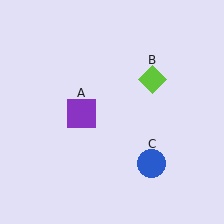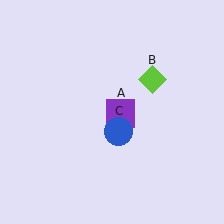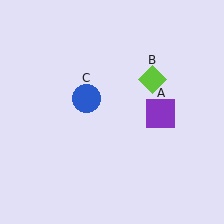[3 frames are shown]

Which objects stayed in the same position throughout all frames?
Lime diamond (object B) remained stationary.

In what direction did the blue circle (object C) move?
The blue circle (object C) moved up and to the left.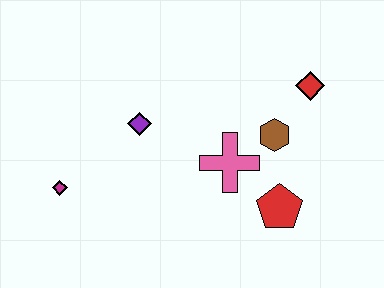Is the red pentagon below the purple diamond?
Yes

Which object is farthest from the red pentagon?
The magenta diamond is farthest from the red pentagon.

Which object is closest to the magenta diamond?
The purple diamond is closest to the magenta diamond.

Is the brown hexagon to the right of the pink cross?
Yes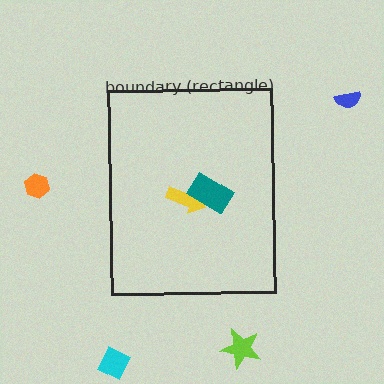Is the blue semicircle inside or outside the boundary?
Outside.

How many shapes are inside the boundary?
2 inside, 4 outside.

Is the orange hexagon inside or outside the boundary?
Outside.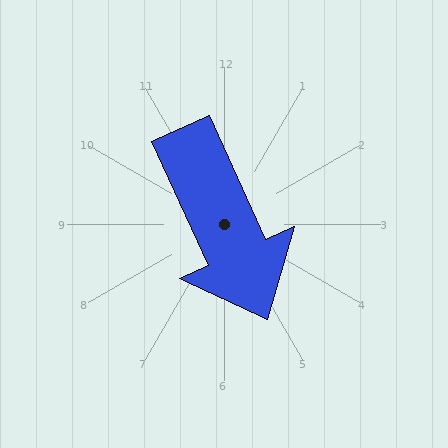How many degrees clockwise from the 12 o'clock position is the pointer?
Approximately 156 degrees.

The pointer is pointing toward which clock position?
Roughly 5 o'clock.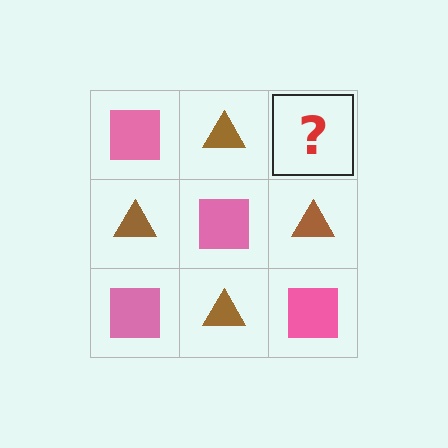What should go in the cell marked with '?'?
The missing cell should contain a pink square.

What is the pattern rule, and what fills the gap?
The rule is that it alternates pink square and brown triangle in a checkerboard pattern. The gap should be filled with a pink square.